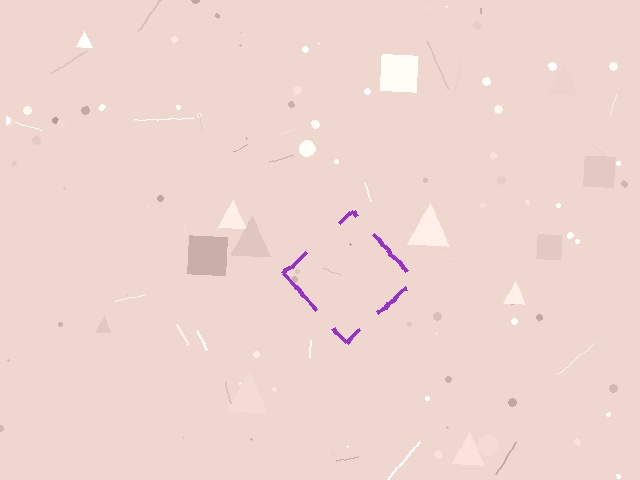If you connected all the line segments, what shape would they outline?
They would outline a diamond.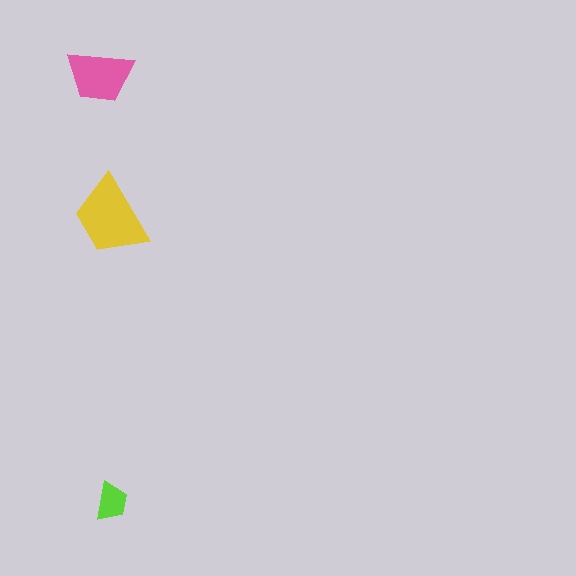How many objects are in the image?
There are 3 objects in the image.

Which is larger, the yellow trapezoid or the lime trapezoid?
The yellow one.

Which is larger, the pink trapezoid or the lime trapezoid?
The pink one.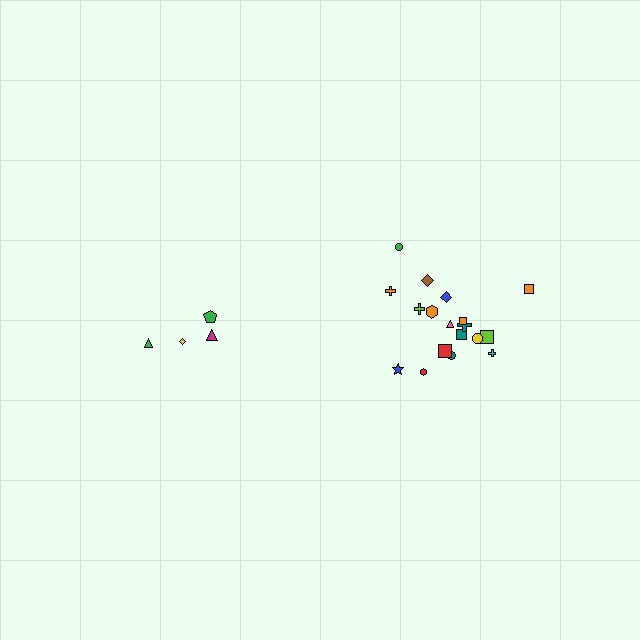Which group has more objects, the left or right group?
The right group.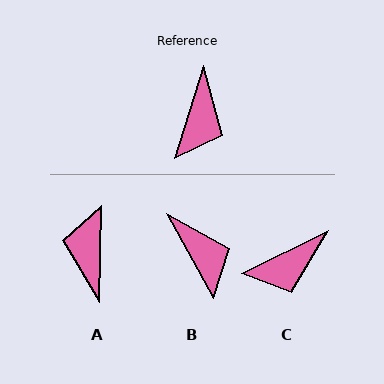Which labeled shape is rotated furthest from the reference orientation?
A, about 164 degrees away.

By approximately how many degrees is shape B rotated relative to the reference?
Approximately 46 degrees counter-clockwise.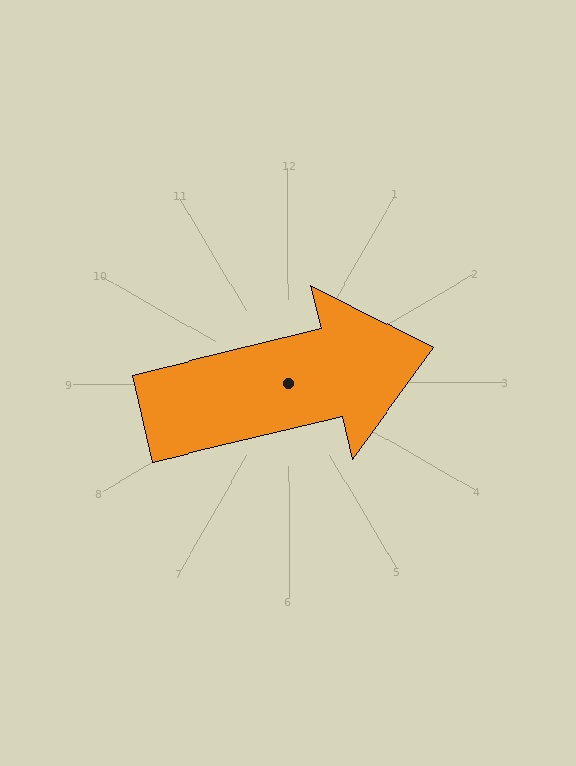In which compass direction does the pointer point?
East.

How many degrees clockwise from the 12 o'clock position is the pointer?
Approximately 76 degrees.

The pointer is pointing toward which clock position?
Roughly 3 o'clock.